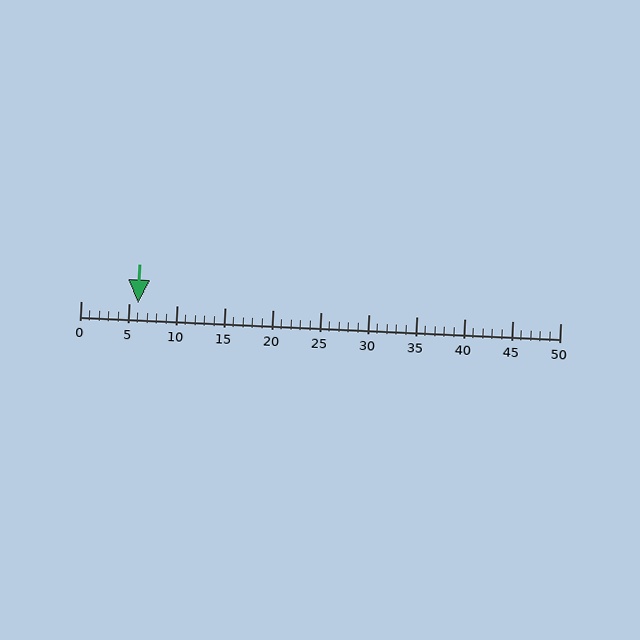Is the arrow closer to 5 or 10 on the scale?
The arrow is closer to 5.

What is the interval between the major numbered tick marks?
The major tick marks are spaced 5 units apart.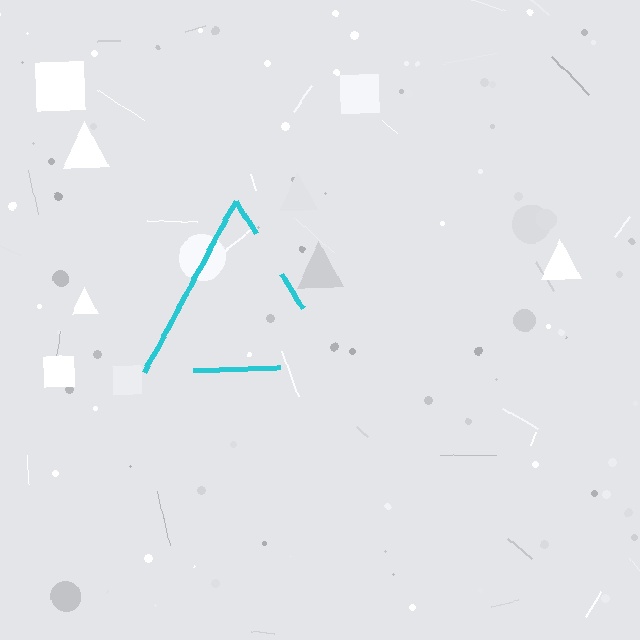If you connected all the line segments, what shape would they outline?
They would outline a triangle.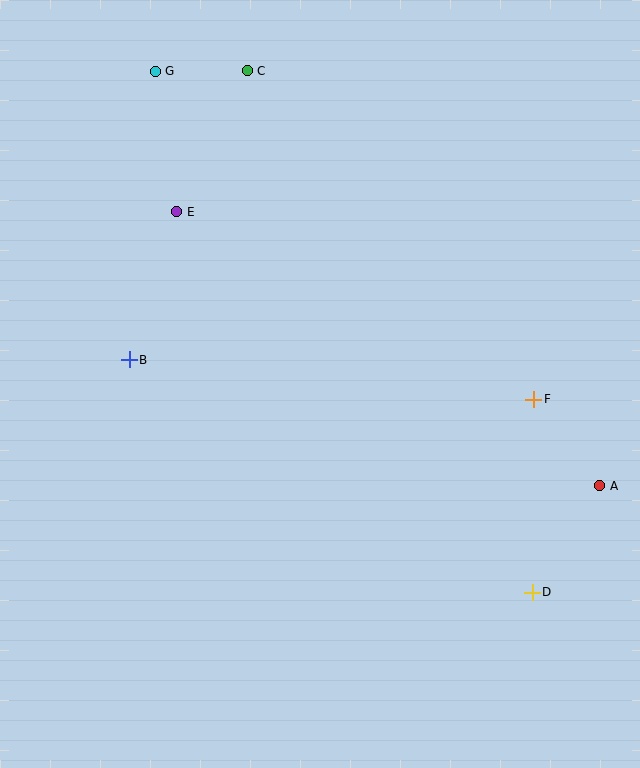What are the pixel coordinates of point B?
Point B is at (129, 360).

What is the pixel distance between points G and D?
The distance between G and D is 643 pixels.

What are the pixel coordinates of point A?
Point A is at (600, 486).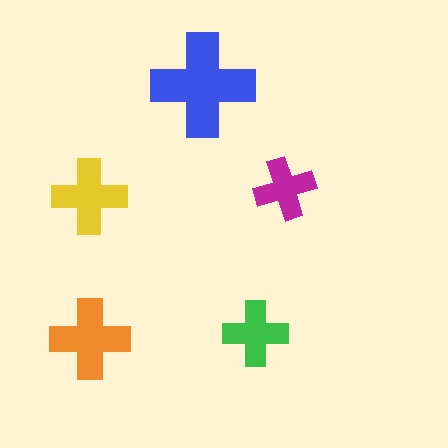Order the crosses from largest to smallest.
the blue one, the orange one, the yellow one, the green one, the magenta one.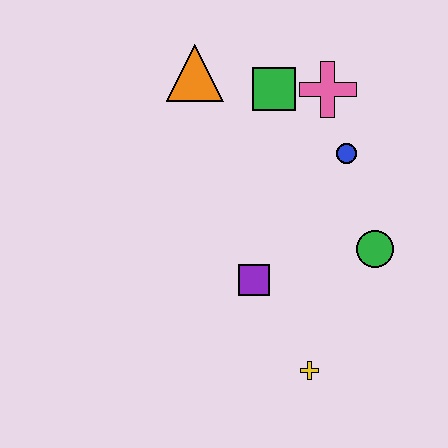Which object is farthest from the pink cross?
The yellow cross is farthest from the pink cross.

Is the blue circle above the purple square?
Yes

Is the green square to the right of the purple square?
Yes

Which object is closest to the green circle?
The blue circle is closest to the green circle.